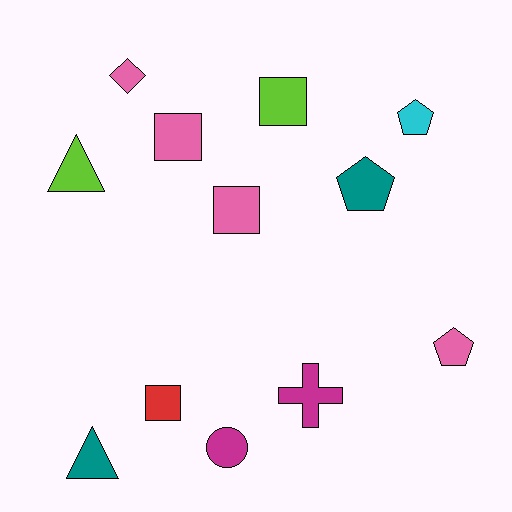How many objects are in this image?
There are 12 objects.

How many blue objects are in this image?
There are no blue objects.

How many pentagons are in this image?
There are 3 pentagons.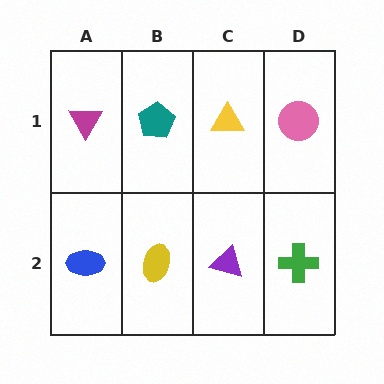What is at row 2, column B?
A yellow ellipse.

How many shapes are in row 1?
4 shapes.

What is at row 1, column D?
A pink circle.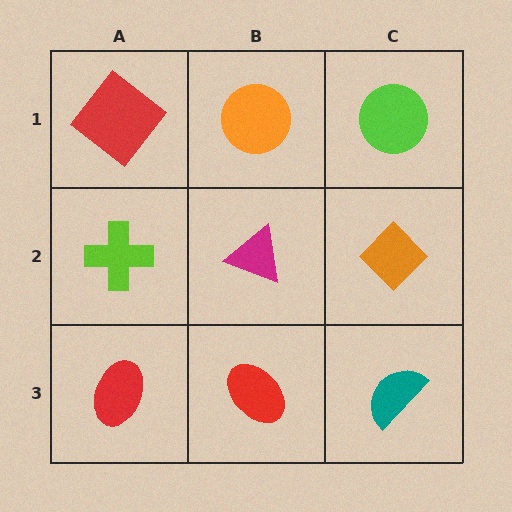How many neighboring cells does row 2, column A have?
3.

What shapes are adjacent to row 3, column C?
An orange diamond (row 2, column C), a red ellipse (row 3, column B).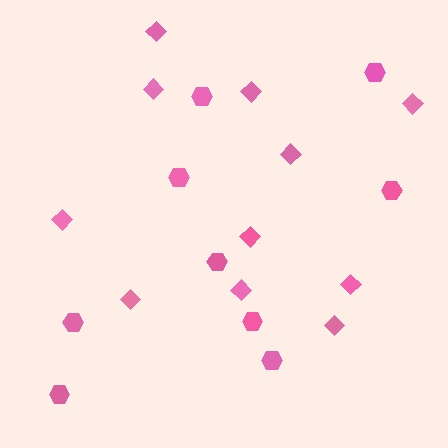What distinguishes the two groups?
There are 2 groups: one group of hexagons (9) and one group of diamonds (11).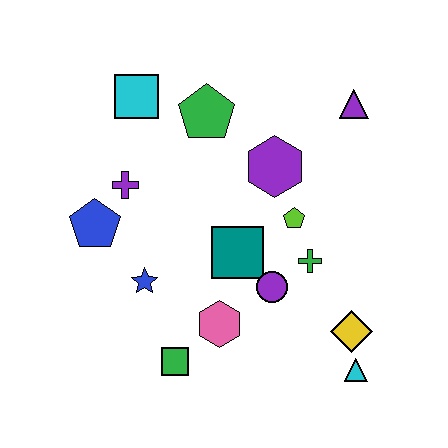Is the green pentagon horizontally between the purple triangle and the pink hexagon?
No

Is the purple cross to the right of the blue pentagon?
Yes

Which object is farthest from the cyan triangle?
The cyan square is farthest from the cyan triangle.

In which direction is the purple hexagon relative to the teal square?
The purple hexagon is above the teal square.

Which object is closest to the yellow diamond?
The cyan triangle is closest to the yellow diamond.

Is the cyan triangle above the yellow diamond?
No